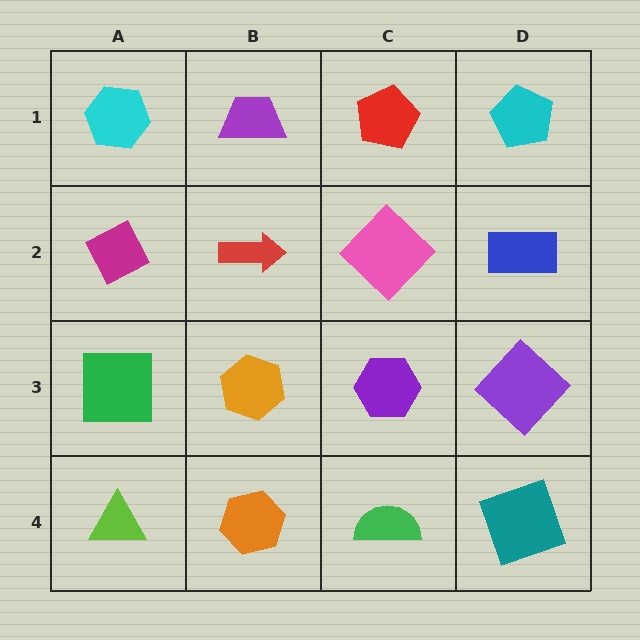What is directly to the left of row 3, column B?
A green square.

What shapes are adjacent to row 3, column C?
A pink diamond (row 2, column C), a green semicircle (row 4, column C), an orange hexagon (row 3, column B), a purple diamond (row 3, column D).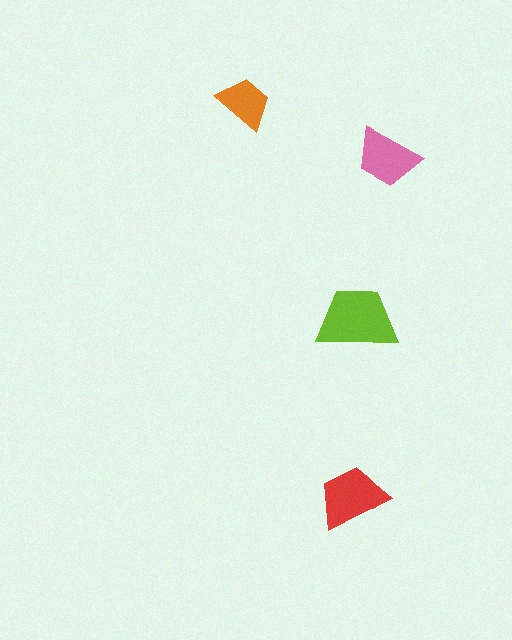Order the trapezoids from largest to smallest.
the lime one, the red one, the pink one, the orange one.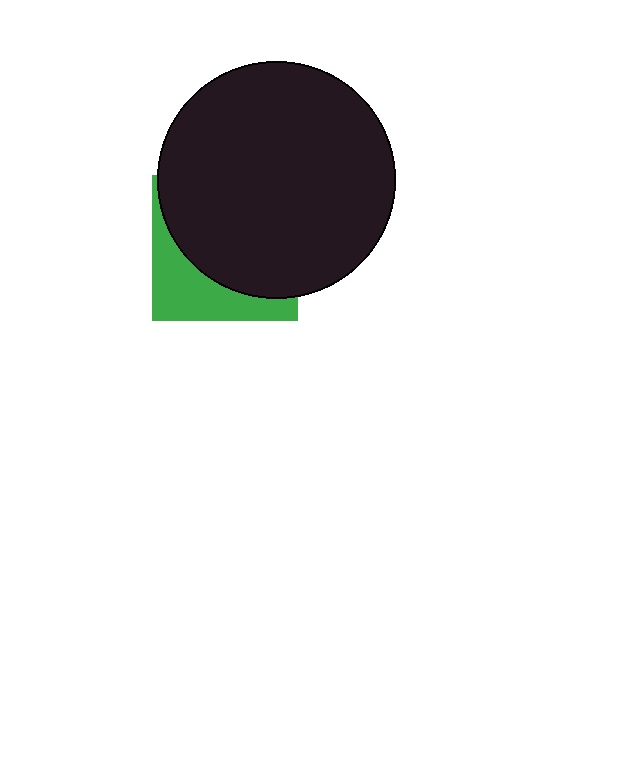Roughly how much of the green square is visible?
A small part of it is visible (roughly 33%).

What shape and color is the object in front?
The object in front is a black circle.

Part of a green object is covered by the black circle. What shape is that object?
It is a square.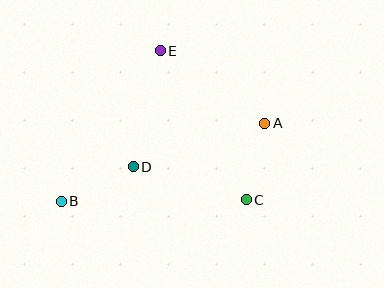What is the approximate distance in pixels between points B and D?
The distance between B and D is approximately 80 pixels.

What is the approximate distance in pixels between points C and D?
The distance between C and D is approximately 118 pixels.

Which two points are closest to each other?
Points A and C are closest to each other.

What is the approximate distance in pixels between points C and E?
The distance between C and E is approximately 172 pixels.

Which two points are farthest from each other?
Points A and B are farthest from each other.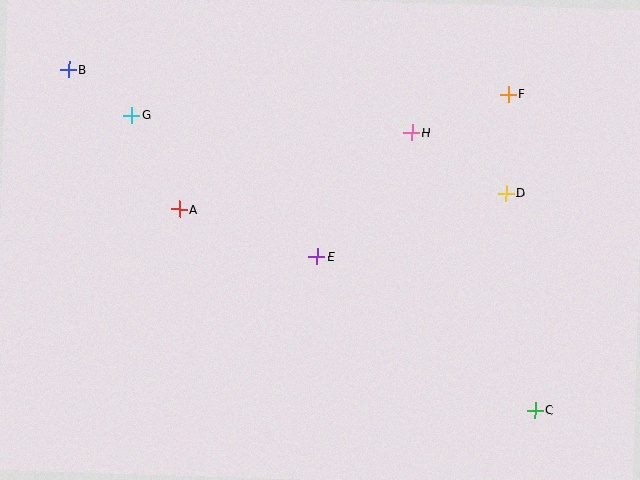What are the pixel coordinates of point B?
Point B is at (68, 69).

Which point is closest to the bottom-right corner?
Point C is closest to the bottom-right corner.